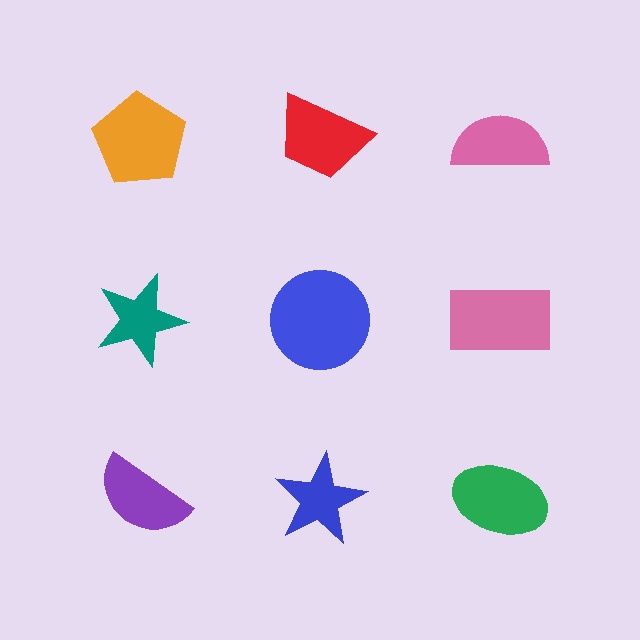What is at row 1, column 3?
A pink semicircle.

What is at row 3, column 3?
A green ellipse.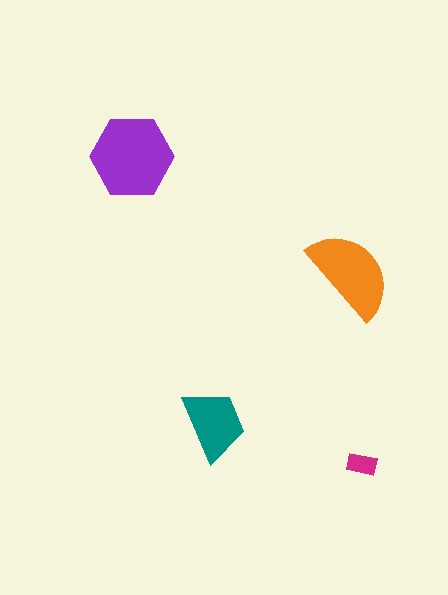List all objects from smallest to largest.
The magenta rectangle, the teal trapezoid, the orange semicircle, the purple hexagon.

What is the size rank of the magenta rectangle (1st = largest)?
4th.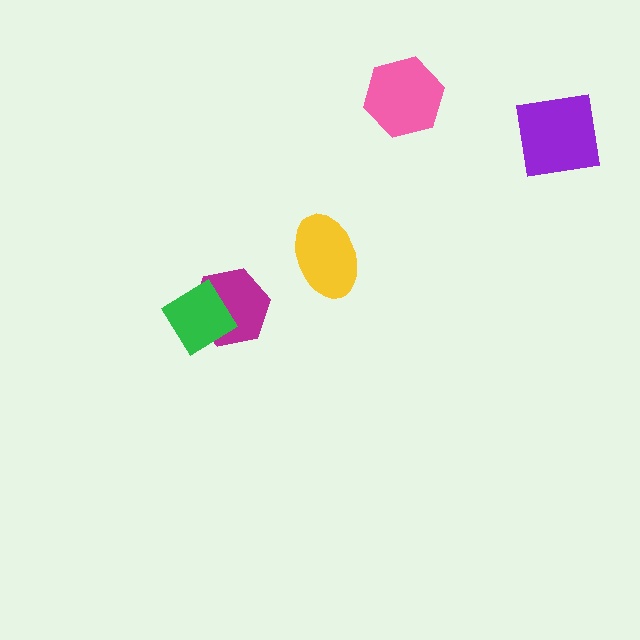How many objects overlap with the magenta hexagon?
1 object overlaps with the magenta hexagon.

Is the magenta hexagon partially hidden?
Yes, it is partially covered by another shape.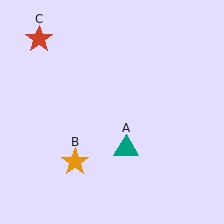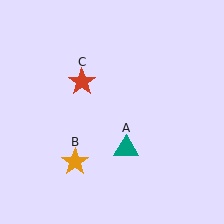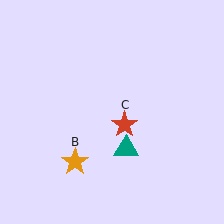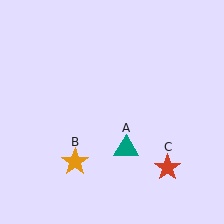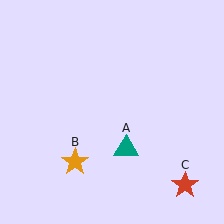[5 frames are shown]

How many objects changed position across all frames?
1 object changed position: red star (object C).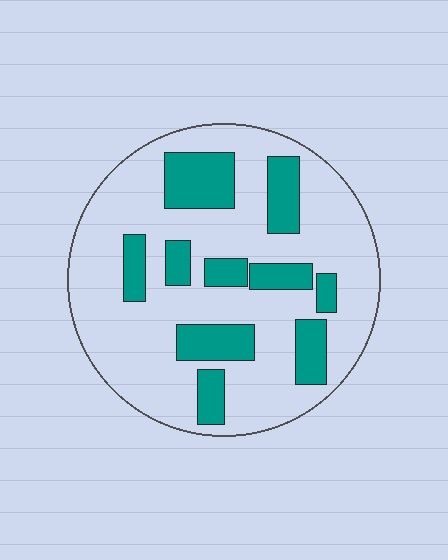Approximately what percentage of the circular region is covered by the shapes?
Approximately 25%.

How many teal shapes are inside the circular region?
10.